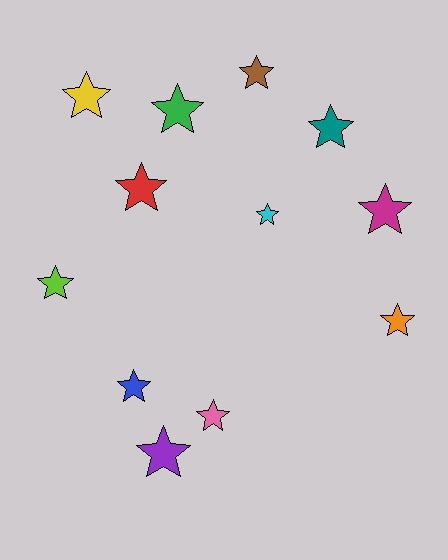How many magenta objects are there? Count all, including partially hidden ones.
There is 1 magenta object.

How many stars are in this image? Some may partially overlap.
There are 12 stars.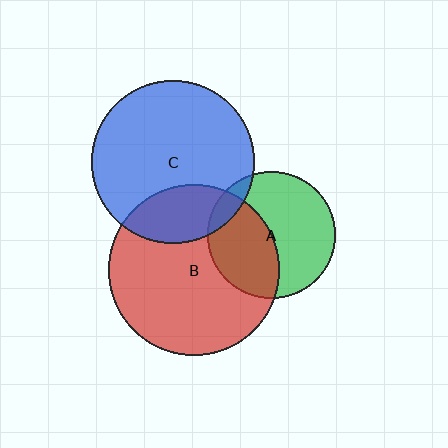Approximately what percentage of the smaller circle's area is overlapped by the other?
Approximately 10%.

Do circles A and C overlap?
Yes.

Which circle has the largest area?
Circle B (red).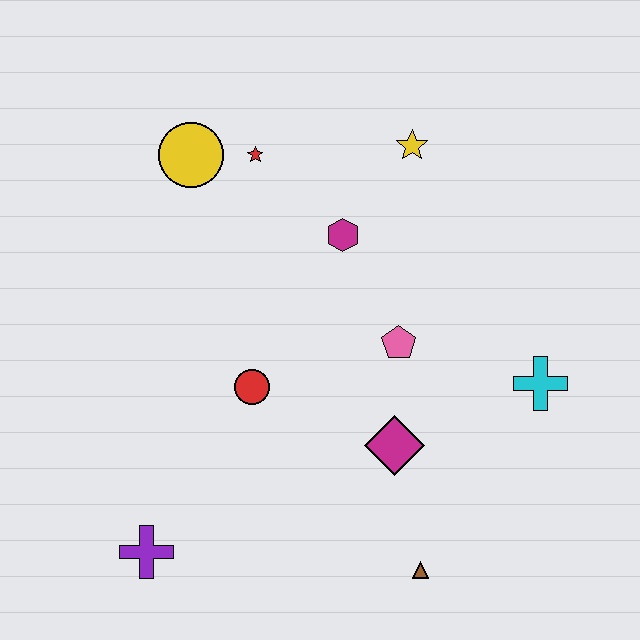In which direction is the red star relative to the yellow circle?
The red star is to the right of the yellow circle.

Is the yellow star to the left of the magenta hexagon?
No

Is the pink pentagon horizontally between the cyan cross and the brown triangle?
No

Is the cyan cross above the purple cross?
Yes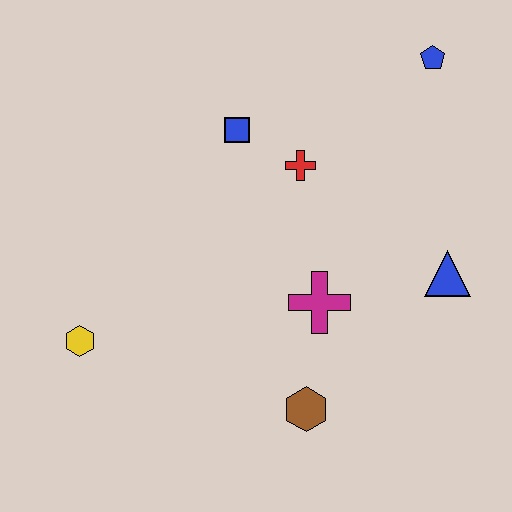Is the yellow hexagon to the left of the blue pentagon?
Yes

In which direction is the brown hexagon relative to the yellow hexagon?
The brown hexagon is to the right of the yellow hexagon.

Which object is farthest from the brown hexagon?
The blue pentagon is farthest from the brown hexagon.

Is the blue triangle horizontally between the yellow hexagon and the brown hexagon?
No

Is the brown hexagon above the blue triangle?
No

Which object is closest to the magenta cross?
The brown hexagon is closest to the magenta cross.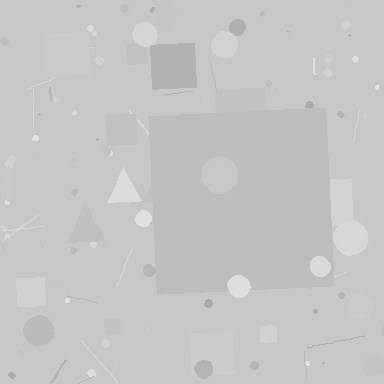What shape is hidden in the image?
A square is hidden in the image.